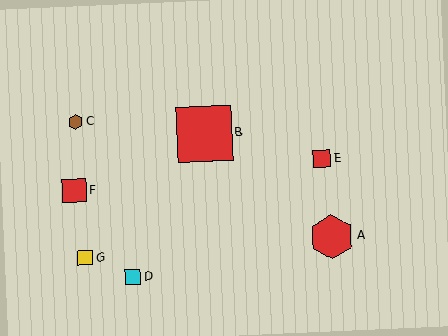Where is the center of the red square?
The center of the red square is at (322, 159).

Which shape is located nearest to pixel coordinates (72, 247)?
The yellow square (labeled G) at (85, 258) is nearest to that location.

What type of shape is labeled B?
Shape B is a red square.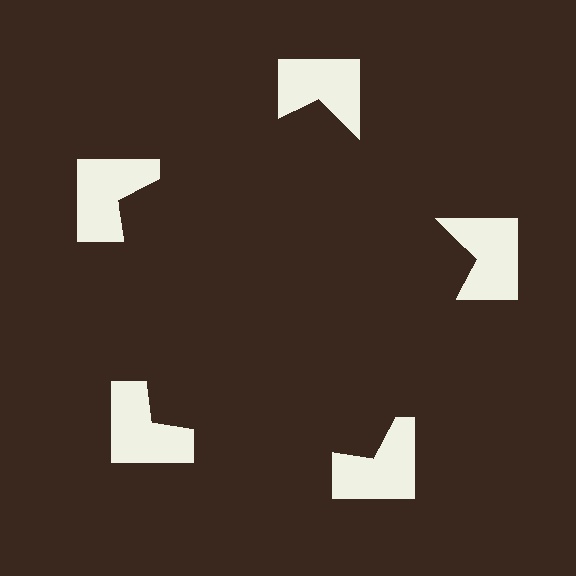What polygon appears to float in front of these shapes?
An illusory pentagon — its edges are inferred from the aligned wedge cuts in the notched squares, not physically drawn.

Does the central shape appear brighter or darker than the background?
It typically appears slightly darker than the background, even though no actual brightness change is drawn.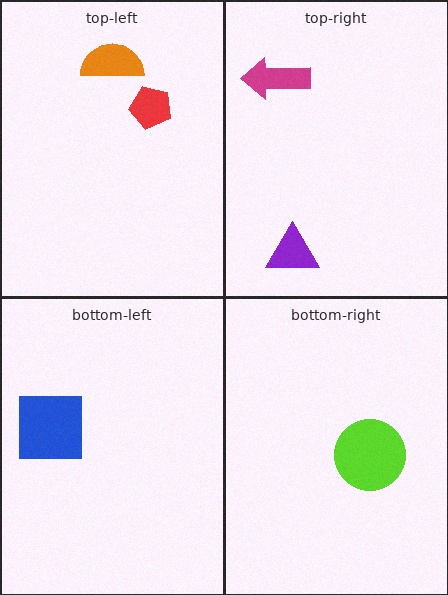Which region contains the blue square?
The bottom-left region.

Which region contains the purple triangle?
The top-right region.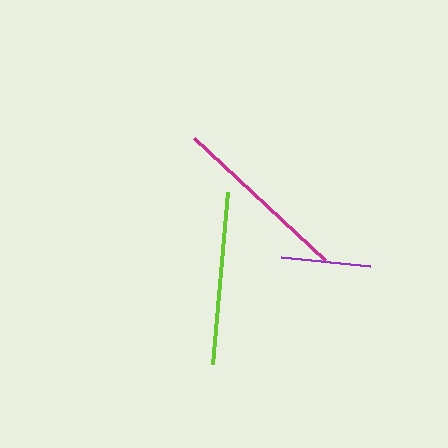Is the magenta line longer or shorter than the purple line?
The magenta line is longer than the purple line.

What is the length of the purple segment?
The purple segment is approximately 89 pixels long.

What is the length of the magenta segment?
The magenta segment is approximately 178 pixels long.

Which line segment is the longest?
The magenta line is the longest at approximately 178 pixels.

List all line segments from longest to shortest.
From longest to shortest: magenta, lime, purple.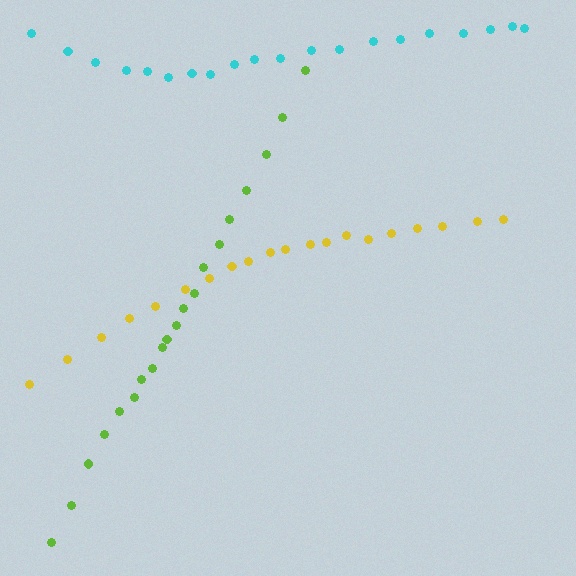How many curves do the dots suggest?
There are 3 distinct paths.